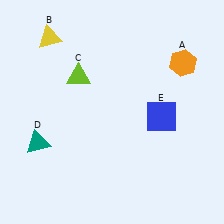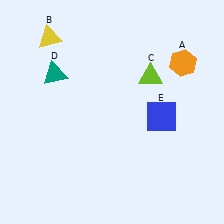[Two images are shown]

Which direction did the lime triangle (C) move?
The lime triangle (C) moved right.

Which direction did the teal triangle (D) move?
The teal triangle (D) moved up.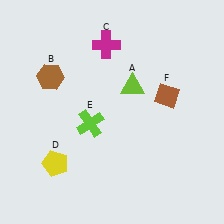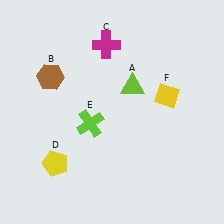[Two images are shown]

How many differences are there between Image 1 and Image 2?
There is 1 difference between the two images.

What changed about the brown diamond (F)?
In Image 1, F is brown. In Image 2, it changed to yellow.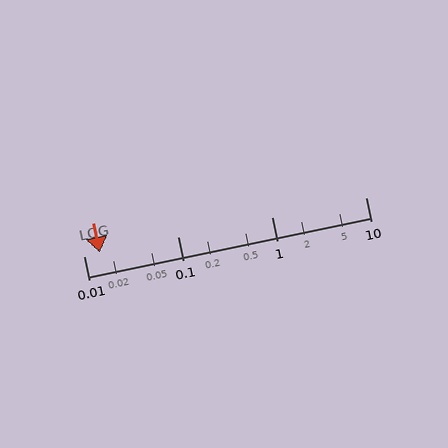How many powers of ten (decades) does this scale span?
The scale spans 3 decades, from 0.01 to 10.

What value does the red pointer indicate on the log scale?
The pointer indicates approximately 0.015.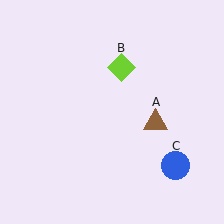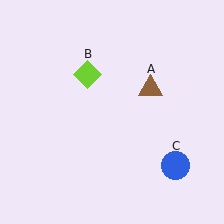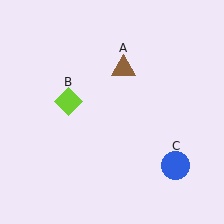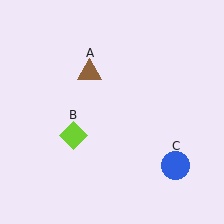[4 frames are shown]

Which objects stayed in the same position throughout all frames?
Blue circle (object C) remained stationary.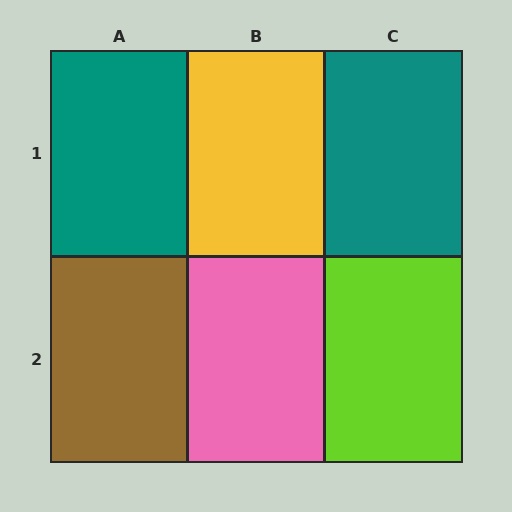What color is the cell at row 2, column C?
Lime.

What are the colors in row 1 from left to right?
Teal, yellow, teal.